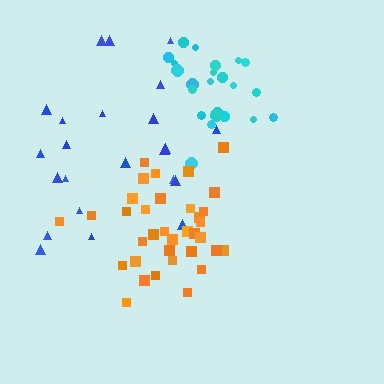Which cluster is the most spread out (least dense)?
Blue.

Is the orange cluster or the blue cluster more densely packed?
Orange.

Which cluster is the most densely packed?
Orange.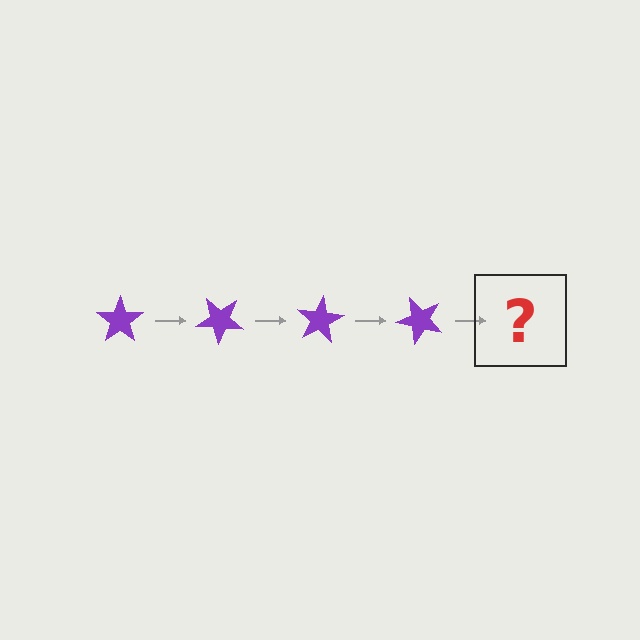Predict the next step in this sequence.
The next step is a purple star rotated 160 degrees.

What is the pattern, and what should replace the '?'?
The pattern is that the star rotates 40 degrees each step. The '?' should be a purple star rotated 160 degrees.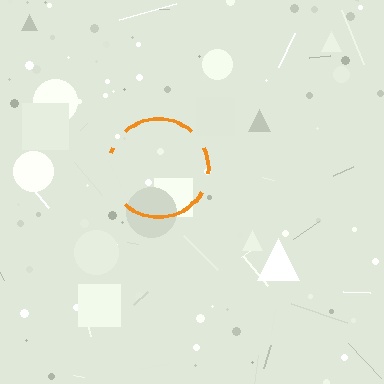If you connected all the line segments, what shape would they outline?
They would outline a circle.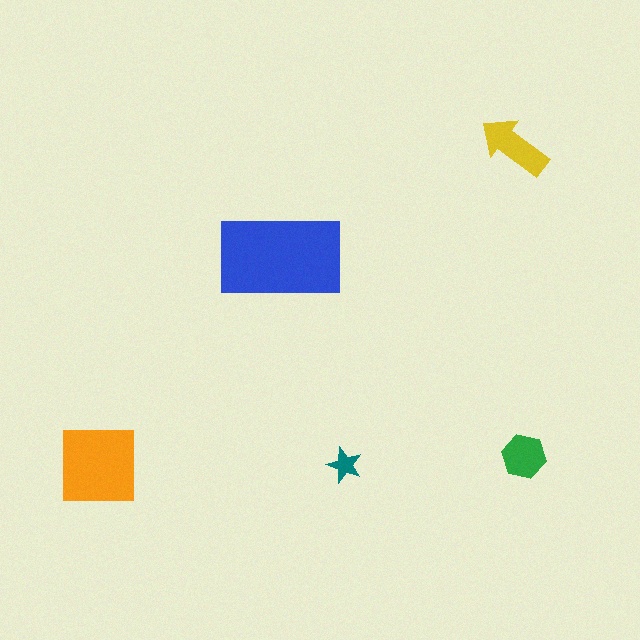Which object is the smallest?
The teal star.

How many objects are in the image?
There are 5 objects in the image.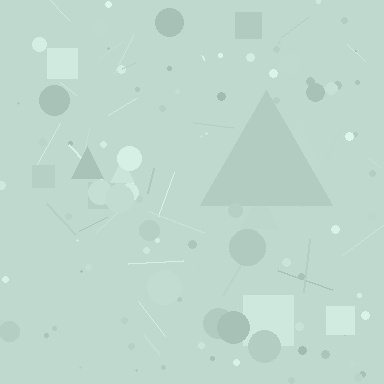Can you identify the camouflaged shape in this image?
The camouflaged shape is a triangle.